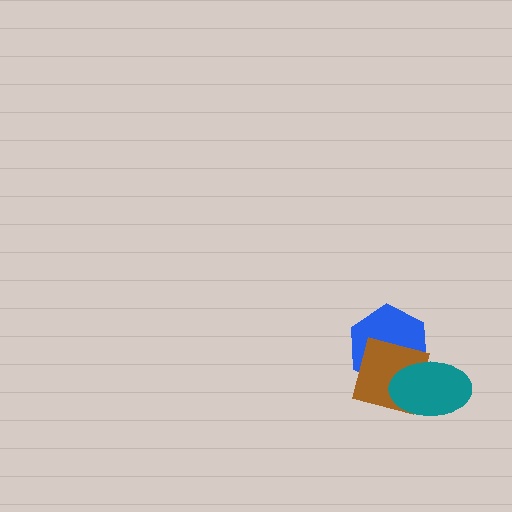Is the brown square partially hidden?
Yes, it is partially covered by another shape.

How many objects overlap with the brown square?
2 objects overlap with the brown square.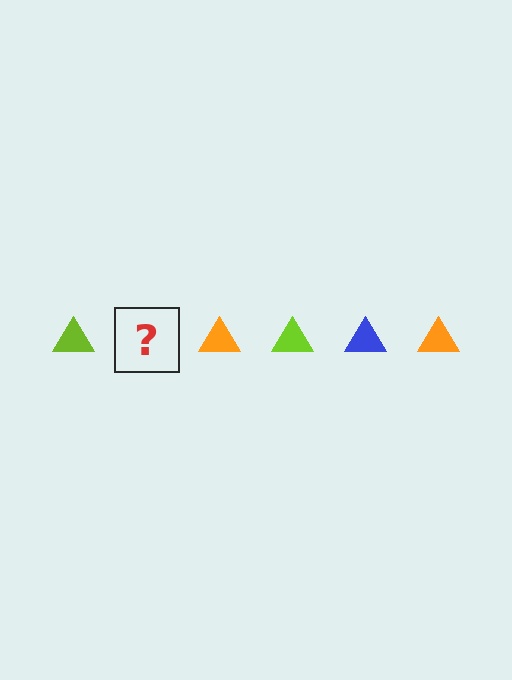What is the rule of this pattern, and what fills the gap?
The rule is that the pattern cycles through lime, blue, orange triangles. The gap should be filled with a blue triangle.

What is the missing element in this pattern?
The missing element is a blue triangle.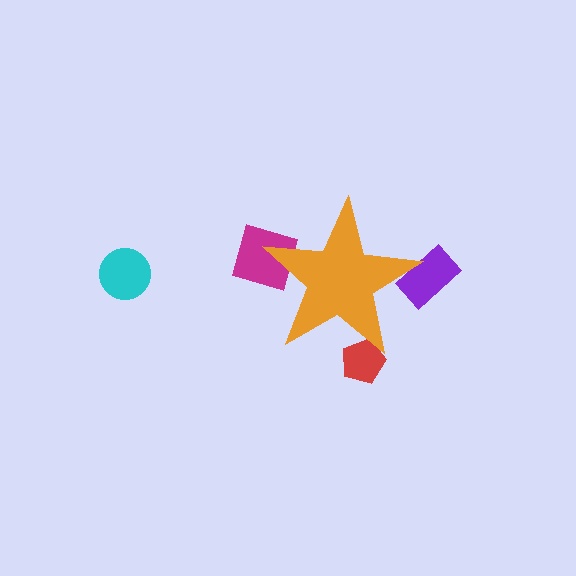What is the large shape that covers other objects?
An orange star.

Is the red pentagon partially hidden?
Yes, the red pentagon is partially hidden behind the orange star.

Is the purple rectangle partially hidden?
Yes, the purple rectangle is partially hidden behind the orange star.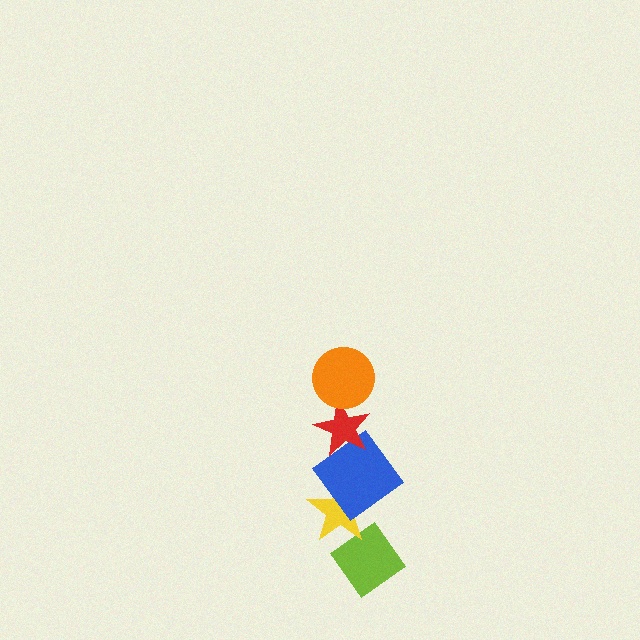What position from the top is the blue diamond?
The blue diamond is 3rd from the top.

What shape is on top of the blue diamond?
The red star is on top of the blue diamond.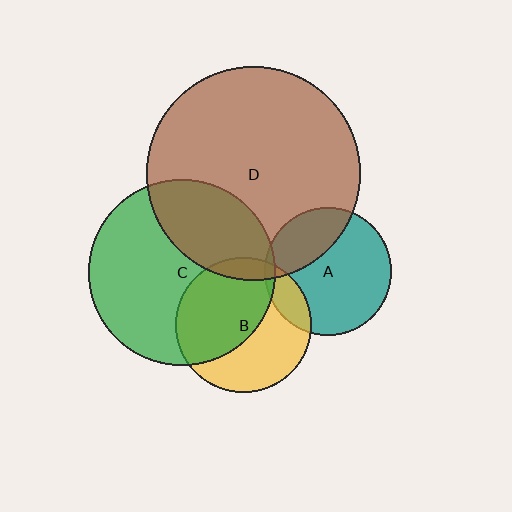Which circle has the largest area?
Circle D (brown).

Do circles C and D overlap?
Yes.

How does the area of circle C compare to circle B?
Approximately 1.9 times.